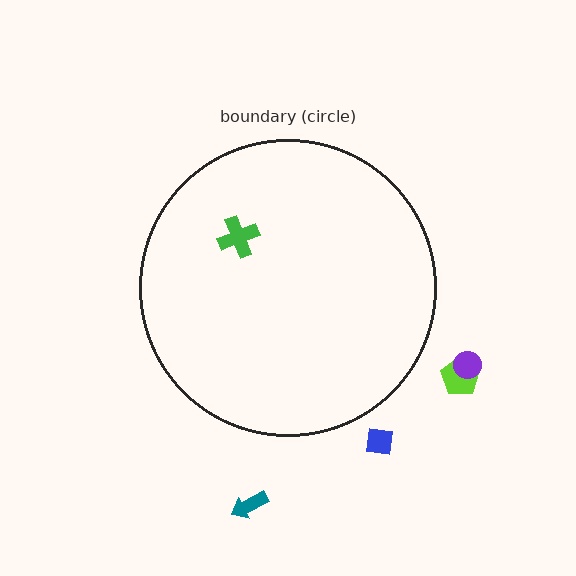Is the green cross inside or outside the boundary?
Inside.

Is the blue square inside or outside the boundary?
Outside.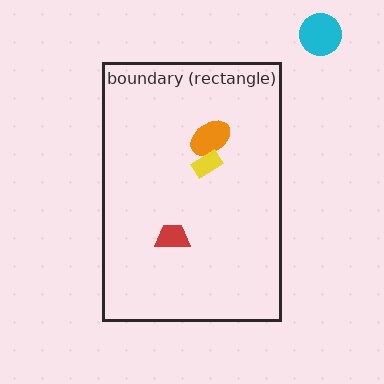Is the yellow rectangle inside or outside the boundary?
Inside.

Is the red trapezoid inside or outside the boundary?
Inside.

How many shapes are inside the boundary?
3 inside, 1 outside.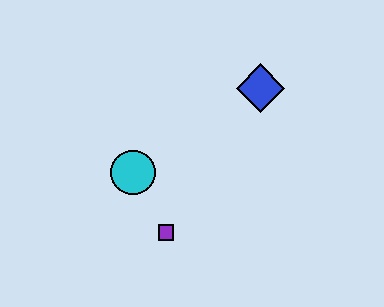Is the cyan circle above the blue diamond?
No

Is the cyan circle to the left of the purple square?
Yes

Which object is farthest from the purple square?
The blue diamond is farthest from the purple square.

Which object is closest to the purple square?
The cyan circle is closest to the purple square.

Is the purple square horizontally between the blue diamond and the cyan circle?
Yes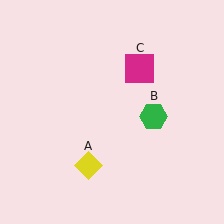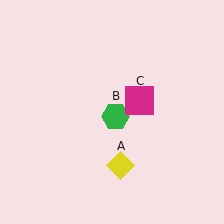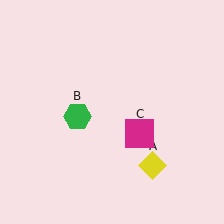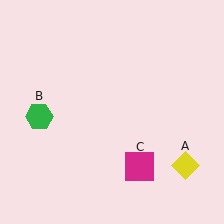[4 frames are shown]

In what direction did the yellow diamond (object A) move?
The yellow diamond (object A) moved right.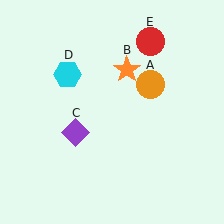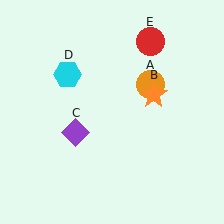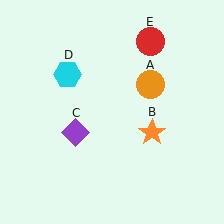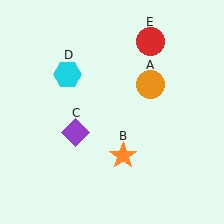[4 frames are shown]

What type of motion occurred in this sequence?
The orange star (object B) rotated clockwise around the center of the scene.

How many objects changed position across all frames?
1 object changed position: orange star (object B).